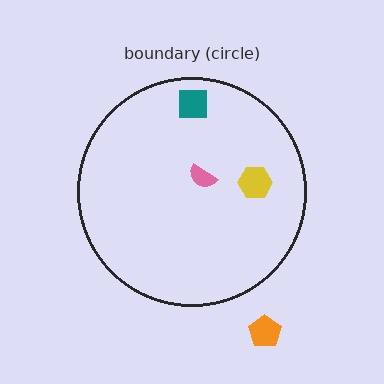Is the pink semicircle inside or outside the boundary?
Inside.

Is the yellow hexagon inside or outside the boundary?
Inside.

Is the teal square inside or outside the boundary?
Inside.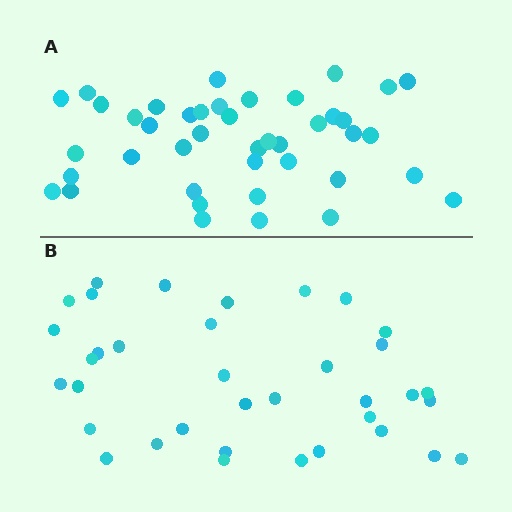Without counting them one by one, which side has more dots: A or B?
Region A (the top region) has more dots.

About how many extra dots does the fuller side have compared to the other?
Region A has about 6 more dots than region B.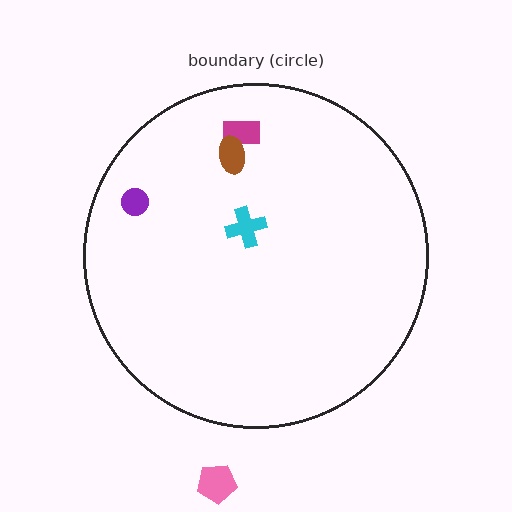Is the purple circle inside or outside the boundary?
Inside.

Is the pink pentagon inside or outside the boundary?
Outside.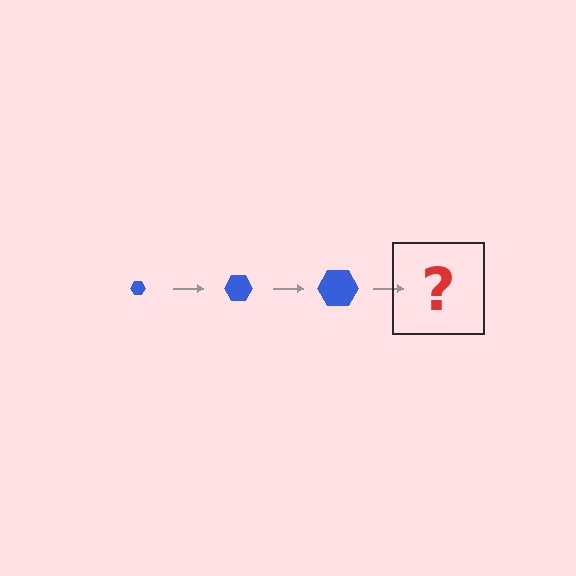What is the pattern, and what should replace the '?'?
The pattern is that the hexagon gets progressively larger each step. The '?' should be a blue hexagon, larger than the previous one.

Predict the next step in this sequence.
The next step is a blue hexagon, larger than the previous one.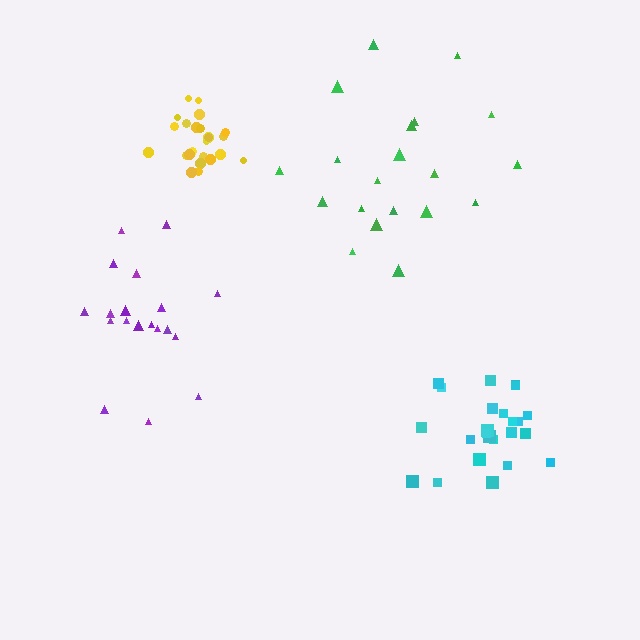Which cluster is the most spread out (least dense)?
Green.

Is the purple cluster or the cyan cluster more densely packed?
Cyan.